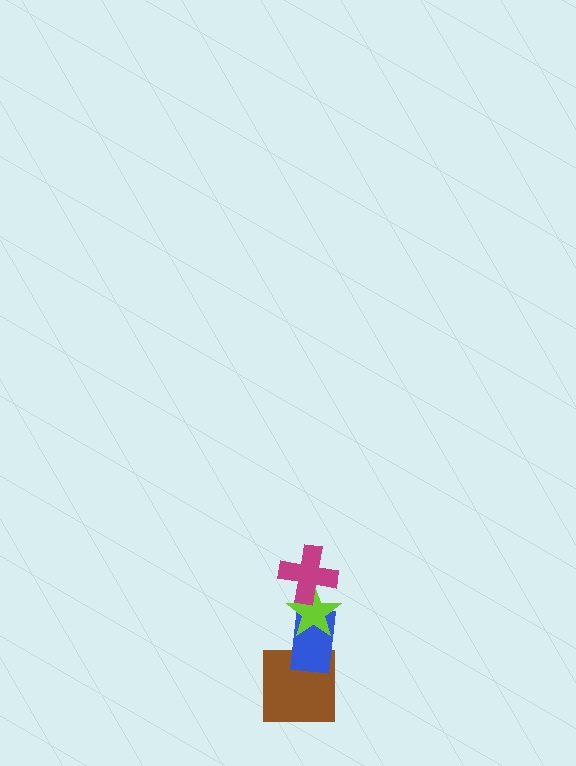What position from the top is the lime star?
The lime star is 2nd from the top.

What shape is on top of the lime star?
The magenta cross is on top of the lime star.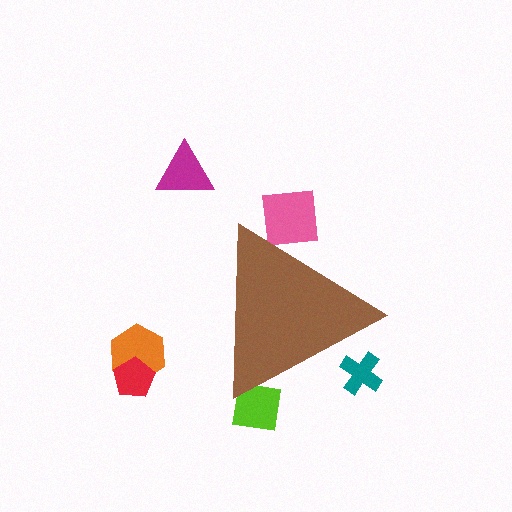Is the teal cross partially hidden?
Yes, the teal cross is partially hidden behind the brown triangle.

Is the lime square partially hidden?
Yes, the lime square is partially hidden behind the brown triangle.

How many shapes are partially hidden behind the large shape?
3 shapes are partially hidden.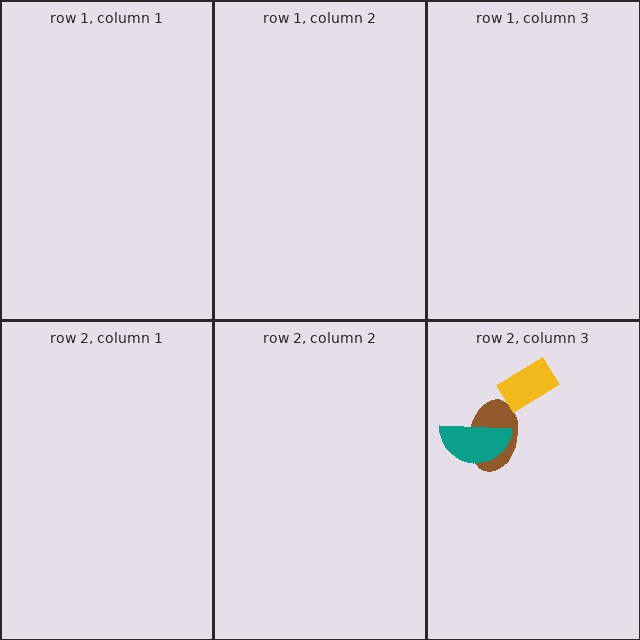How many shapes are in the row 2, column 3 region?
3.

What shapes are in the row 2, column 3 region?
The brown ellipse, the teal semicircle, the yellow rectangle.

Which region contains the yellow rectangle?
The row 2, column 3 region.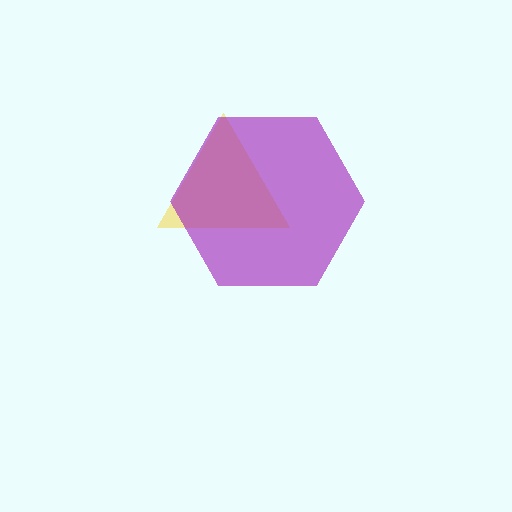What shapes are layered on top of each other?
The layered shapes are: a yellow triangle, a purple hexagon.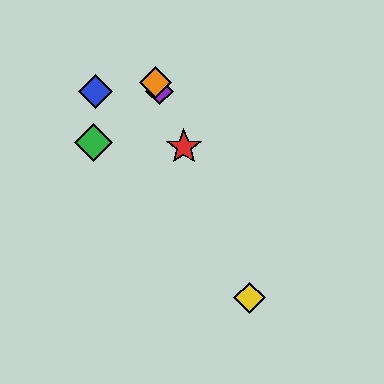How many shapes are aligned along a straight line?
4 shapes (the red star, the yellow diamond, the purple diamond, the orange diamond) are aligned along a straight line.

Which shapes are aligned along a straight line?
The red star, the yellow diamond, the purple diamond, the orange diamond are aligned along a straight line.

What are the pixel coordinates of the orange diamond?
The orange diamond is at (156, 82).